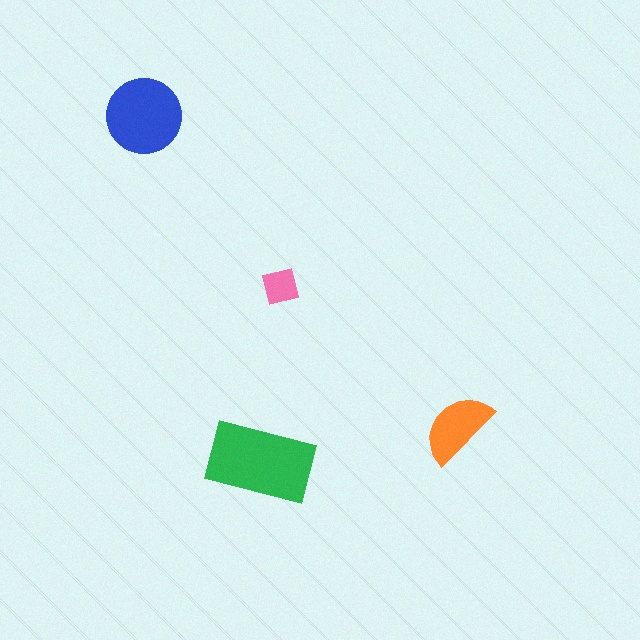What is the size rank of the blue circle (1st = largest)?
2nd.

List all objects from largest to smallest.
The green rectangle, the blue circle, the orange semicircle, the pink square.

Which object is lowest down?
The green rectangle is bottommost.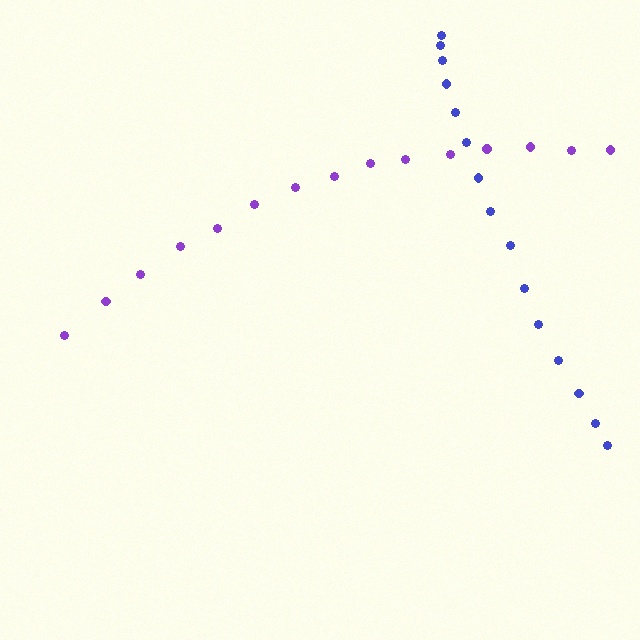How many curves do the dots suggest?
There are 2 distinct paths.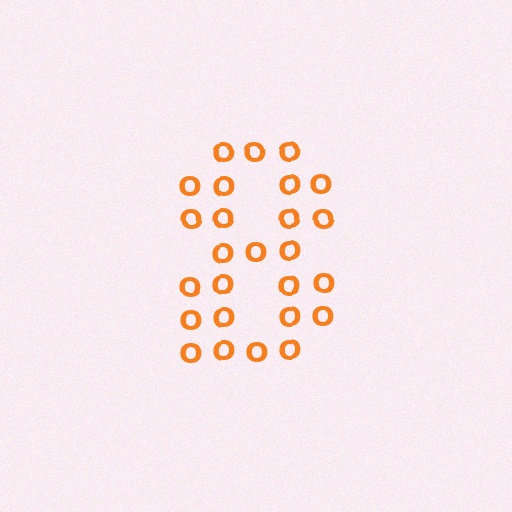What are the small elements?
The small elements are letter O's.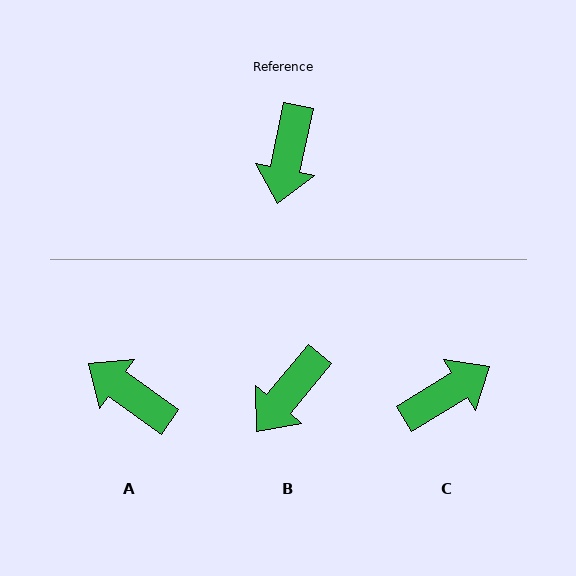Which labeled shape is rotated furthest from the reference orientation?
C, about 134 degrees away.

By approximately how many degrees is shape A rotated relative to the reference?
Approximately 114 degrees clockwise.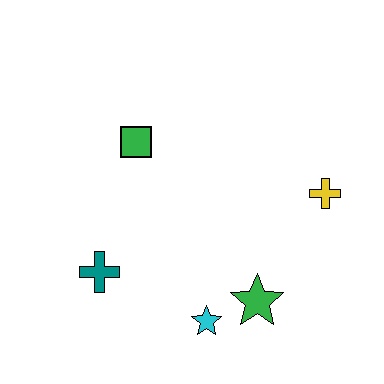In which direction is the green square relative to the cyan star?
The green square is above the cyan star.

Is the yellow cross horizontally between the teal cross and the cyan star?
No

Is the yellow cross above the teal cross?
Yes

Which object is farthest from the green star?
The green square is farthest from the green star.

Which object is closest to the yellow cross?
The green star is closest to the yellow cross.